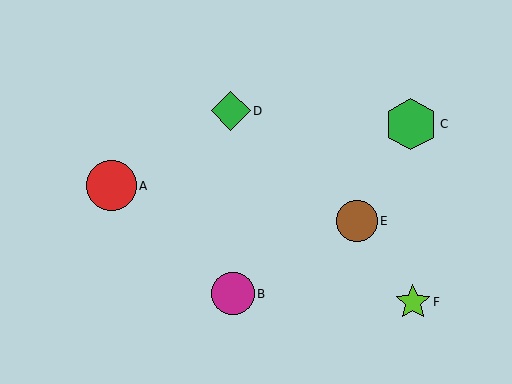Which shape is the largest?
The green hexagon (labeled C) is the largest.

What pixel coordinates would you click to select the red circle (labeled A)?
Click at (111, 186) to select the red circle A.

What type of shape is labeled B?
Shape B is a magenta circle.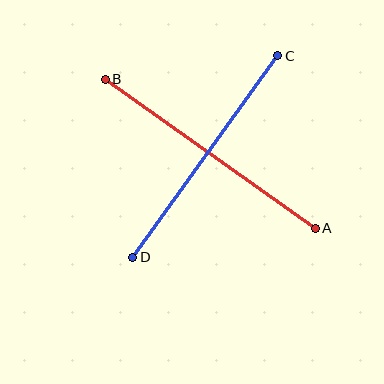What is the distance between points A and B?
The distance is approximately 257 pixels.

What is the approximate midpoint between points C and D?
The midpoint is at approximately (205, 156) pixels.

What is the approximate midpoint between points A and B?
The midpoint is at approximately (210, 154) pixels.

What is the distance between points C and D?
The distance is approximately 248 pixels.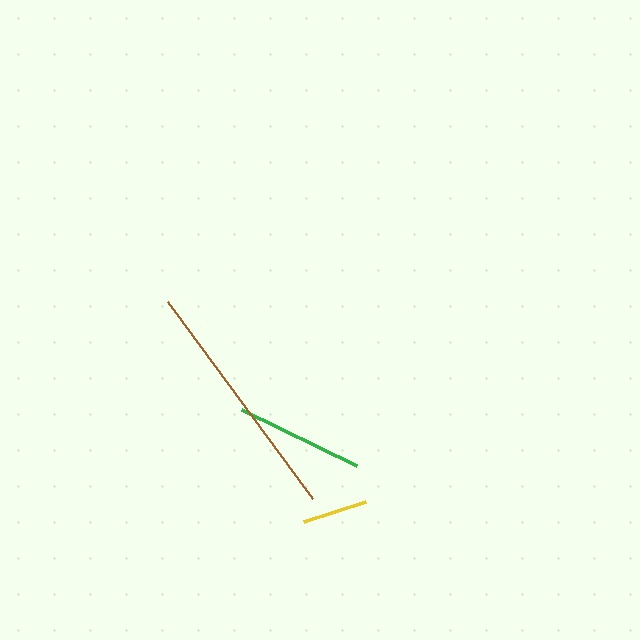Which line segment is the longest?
The brown line is the longest at approximately 244 pixels.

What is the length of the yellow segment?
The yellow segment is approximately 65 pixels long.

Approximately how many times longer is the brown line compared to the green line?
The brown line is approximately 1.9 times the length of the green line.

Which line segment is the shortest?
The yellow line is the shortest at approximately 65 pixels.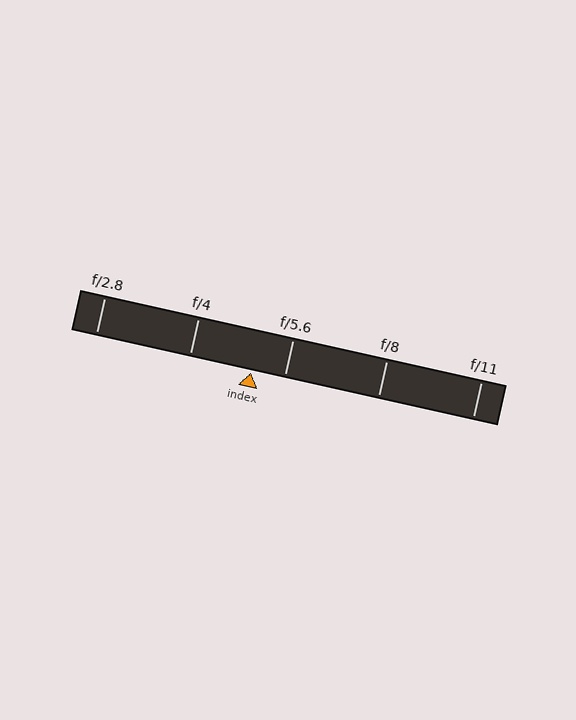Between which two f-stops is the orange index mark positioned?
The index mark is between f/4 and f/5.6.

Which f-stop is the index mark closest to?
The index mark is closest to f/5.6.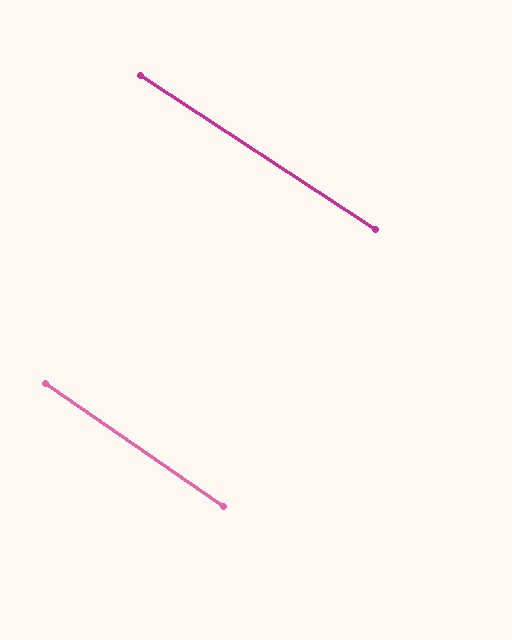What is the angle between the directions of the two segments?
Approximately 1 degree.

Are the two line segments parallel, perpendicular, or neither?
Parallel — their directions differ by only 1.5°.